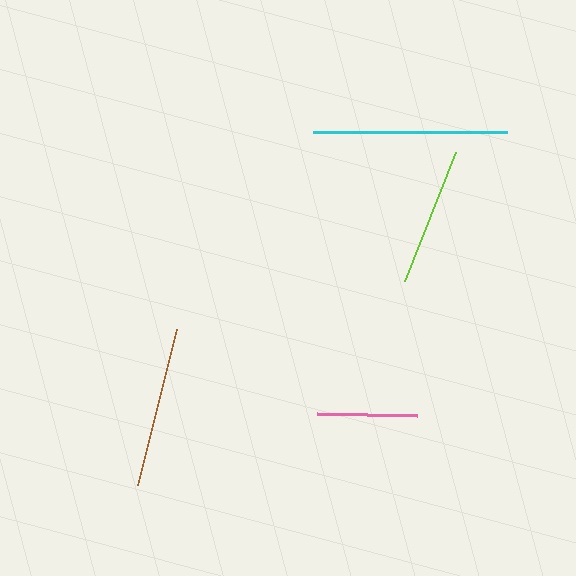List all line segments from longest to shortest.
From longest to shortest: cyan, brown, lime, pink.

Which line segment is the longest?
The cyan line is the longest at approximately 194 pixels.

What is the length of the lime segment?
The lime segment is approximately 138 pixels long.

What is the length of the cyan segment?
The cyan segment is approximately 194 pixels long.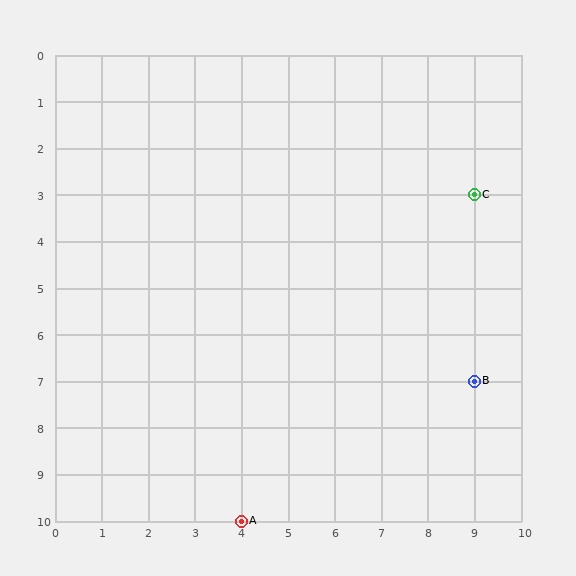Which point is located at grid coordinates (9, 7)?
Point B is at (9, 7).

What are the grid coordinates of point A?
Point A is at grid coordinates (4, 10).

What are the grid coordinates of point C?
Point C is at grid coordinates (9, 3).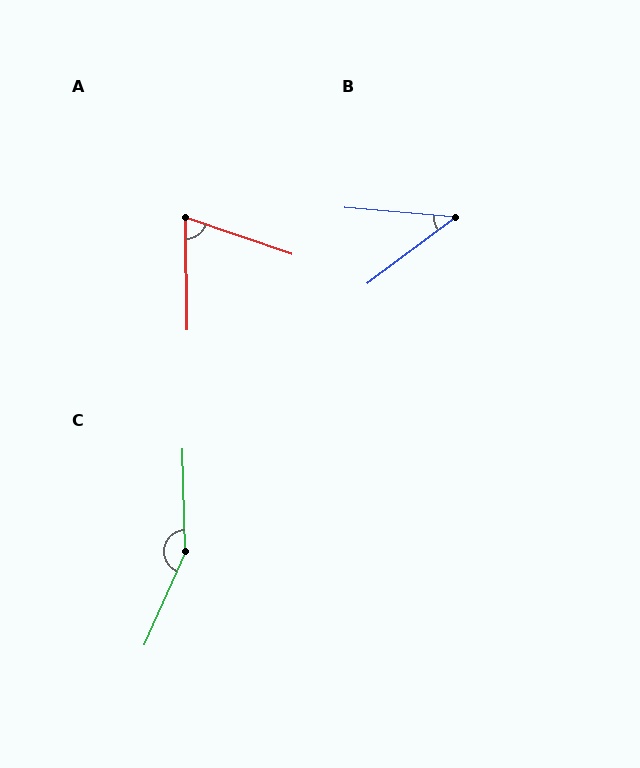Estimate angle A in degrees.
Approximately 70 degrees.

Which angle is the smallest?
B, at approximately 42 degrees.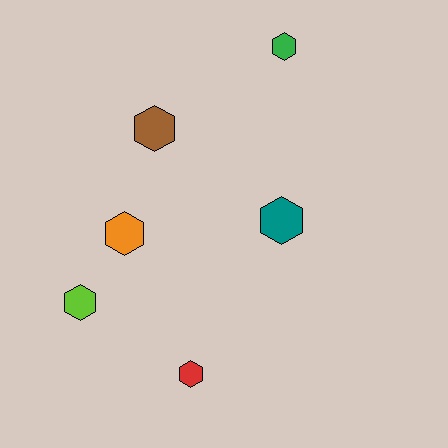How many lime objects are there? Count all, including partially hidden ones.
There is 1 lime object.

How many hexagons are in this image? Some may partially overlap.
There are 6 hexagons.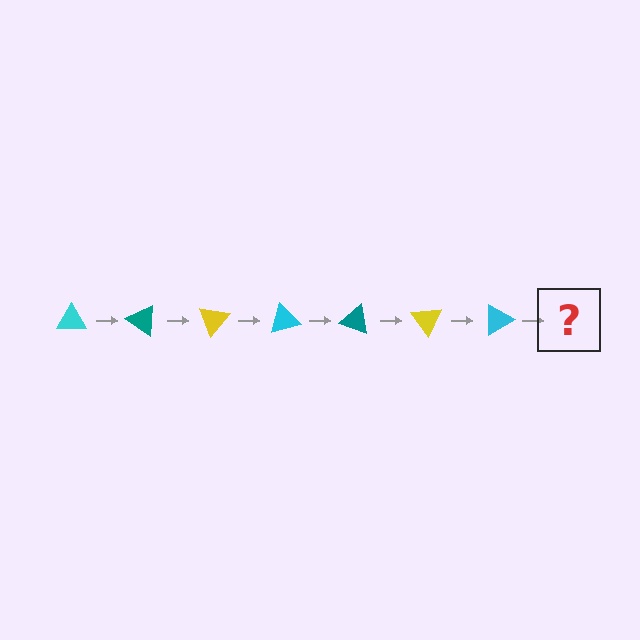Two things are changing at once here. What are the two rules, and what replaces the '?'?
The two rules are that it rotates 35 degrees each step and the color cycles through cyan, teal, and yellow. The '?' should be a teal triangle, rotated 245 degrees from the start.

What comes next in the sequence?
The next element should be a teal triangle, rotated 245 degrees from the start.